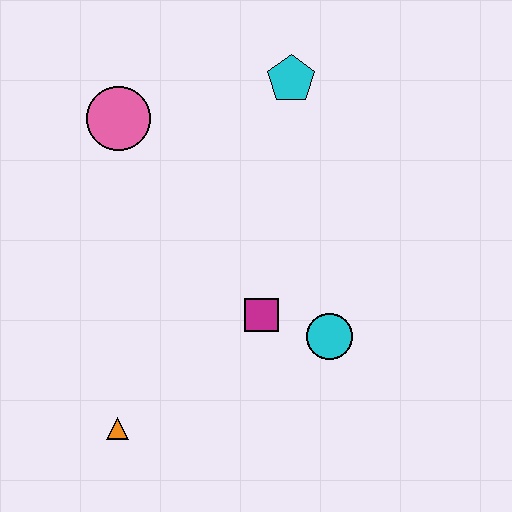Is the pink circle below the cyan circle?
No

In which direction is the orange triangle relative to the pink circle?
The orange triangle is below the pink circle.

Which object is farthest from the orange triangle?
The cyan pentagon is farthest from the orange triangle.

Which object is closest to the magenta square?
The cyan circle is closest to the magenta square.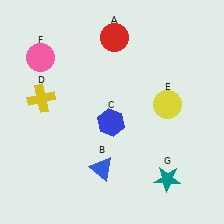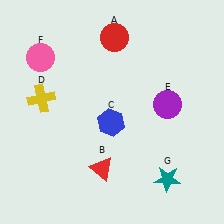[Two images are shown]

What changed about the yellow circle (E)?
In Image 1, E is yellow. In Image 2, it changed to purple.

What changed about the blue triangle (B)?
In Image 1, B is blue. In Image 2, it changed to red.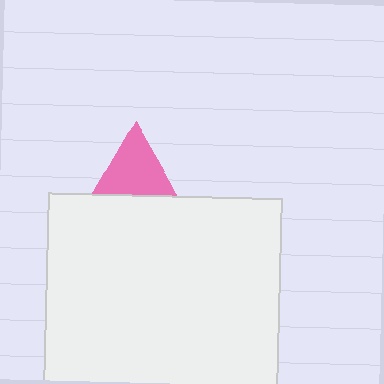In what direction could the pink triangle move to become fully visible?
The pink triangle could move up. That would shift it out from behind the white square entirely.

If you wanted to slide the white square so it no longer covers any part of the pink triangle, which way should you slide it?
Slide it down — that is the most direct way to separate the two shapes.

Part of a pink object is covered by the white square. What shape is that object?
It is a triangle.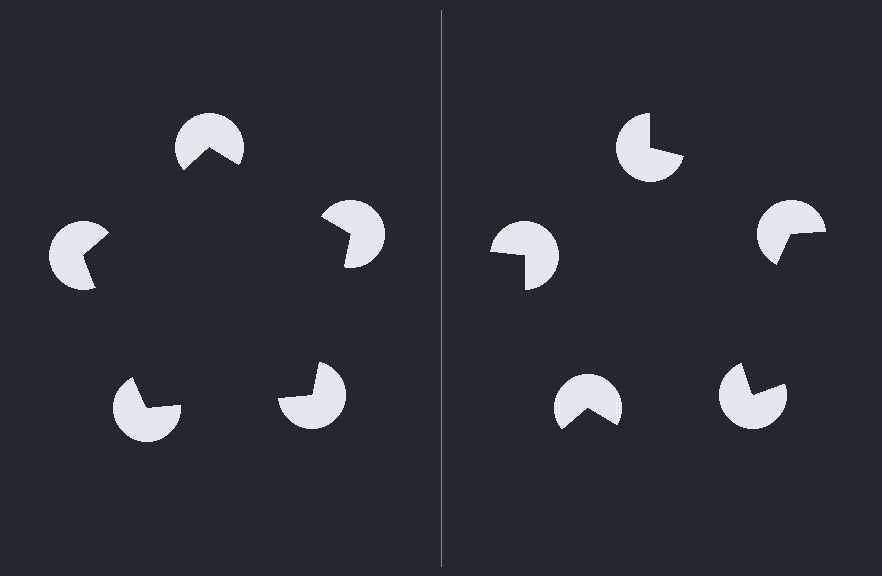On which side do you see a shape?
An illusory pentagon appears on the left side. On the right side the wedge cuts are rotated, so no coherent shape forms.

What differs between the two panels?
The pac-man discs are positioned identically on both sides; only the wedge orientations differ. On the left they align to a pentagon; on the right they are misaligned.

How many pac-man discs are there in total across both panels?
10 — 5 on each side.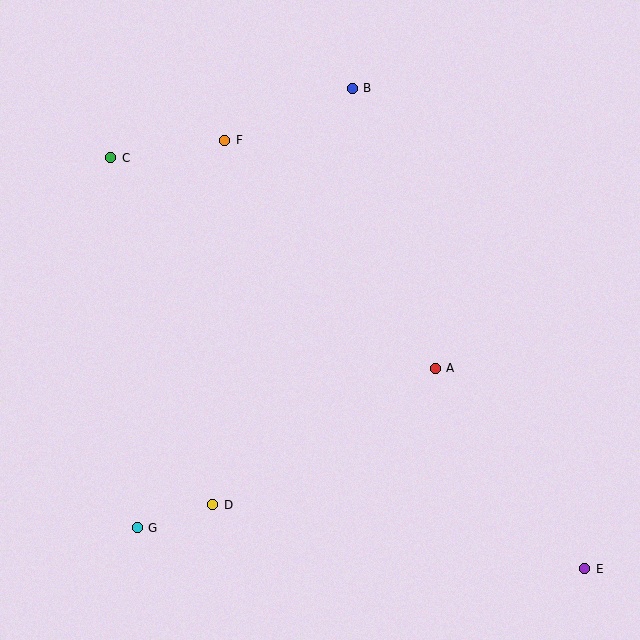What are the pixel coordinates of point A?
Point A is at (435, 368).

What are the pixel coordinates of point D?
Point D is at (213, 505).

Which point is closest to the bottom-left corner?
Point G is closest to the bottom-left corner.